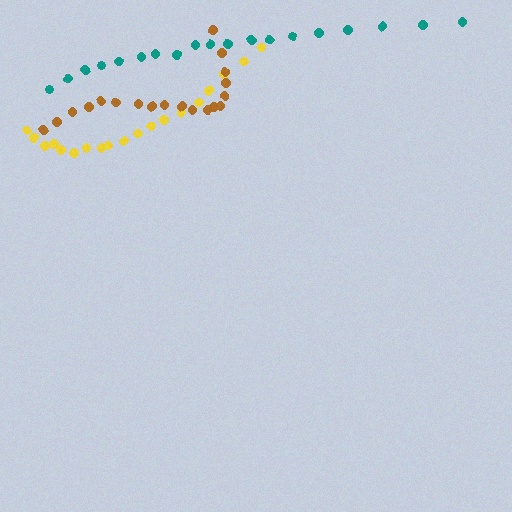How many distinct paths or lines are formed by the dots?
There are 3 distinct paths.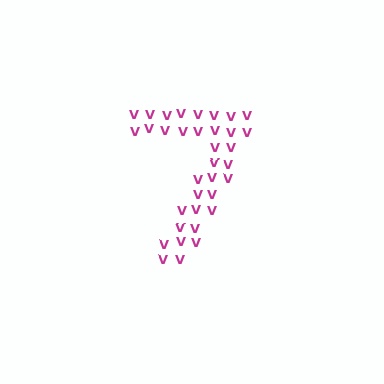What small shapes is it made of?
It is made of small letter V's.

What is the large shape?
The large shape is the digit 7.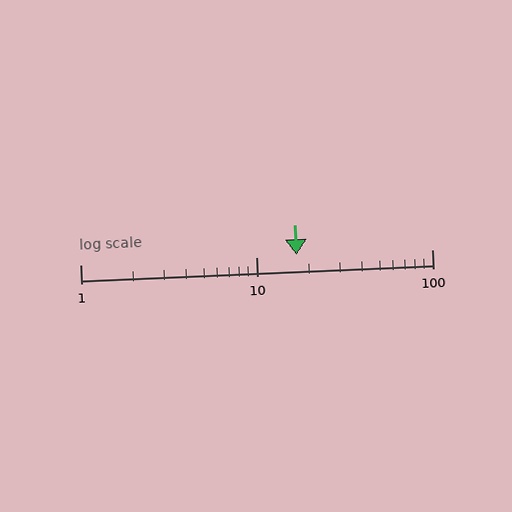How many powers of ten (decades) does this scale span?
The scale spans 2 decades, from 1 to 100.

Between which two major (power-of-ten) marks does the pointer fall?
The pointer is between 10 and 100.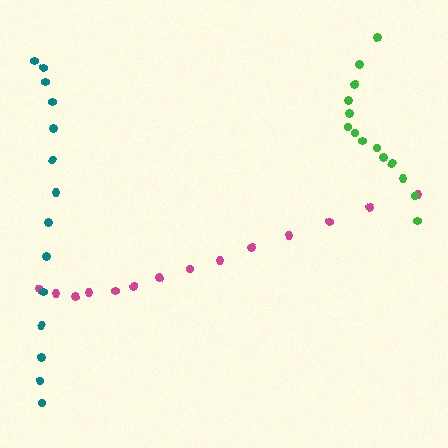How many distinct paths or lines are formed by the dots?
There are 3 distinct paths.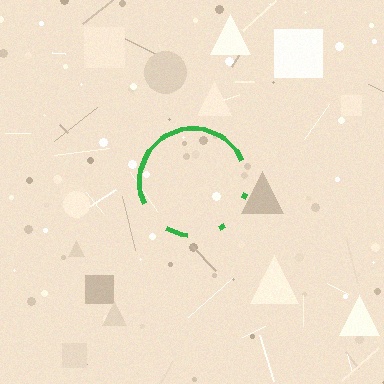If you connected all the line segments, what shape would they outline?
They would outline a circle.